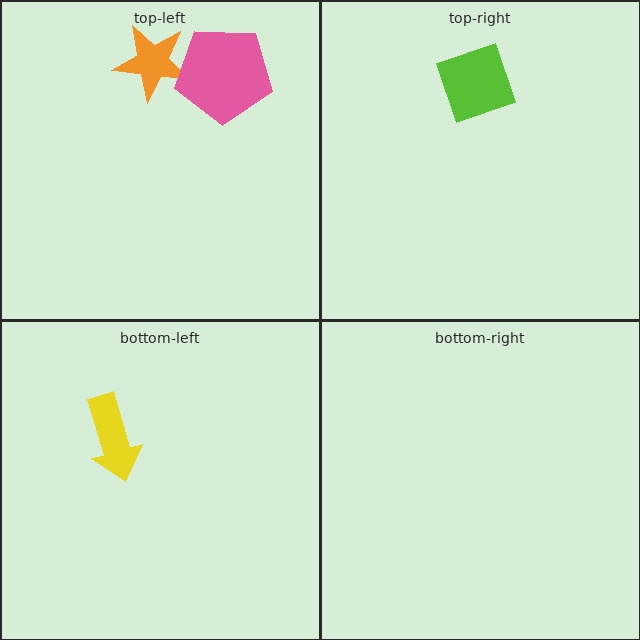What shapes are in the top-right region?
The lime diamond.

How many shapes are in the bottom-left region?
1.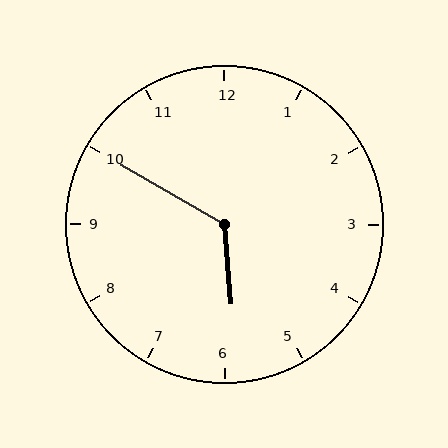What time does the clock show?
5:50.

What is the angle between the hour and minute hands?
Approximately 125 degrees.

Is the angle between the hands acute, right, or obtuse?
It is obtuse.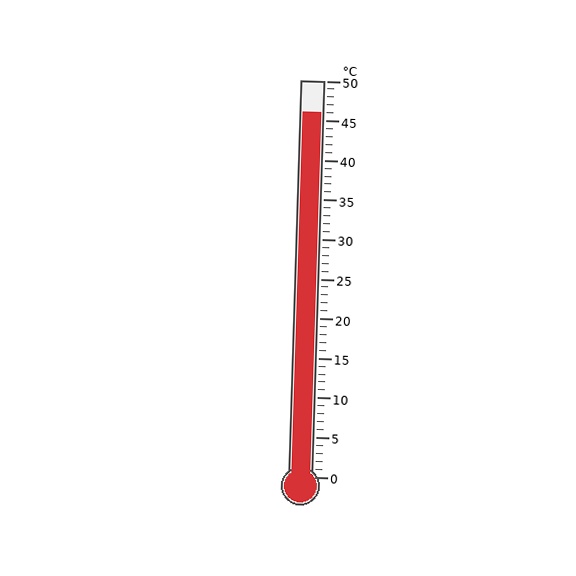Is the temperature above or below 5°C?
The temperature is above 5°C.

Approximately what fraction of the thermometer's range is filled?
The thermometer is filled to approximately 90% of its range.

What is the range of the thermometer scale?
The thermometer scale ranges from 0°C to 50°C.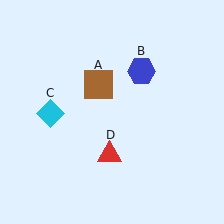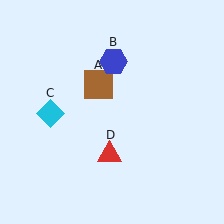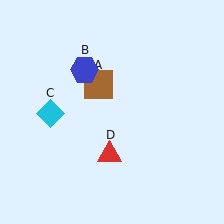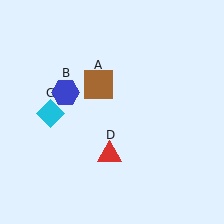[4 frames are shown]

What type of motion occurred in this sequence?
The blue hexagon (object B) rotated counterclockwise around the center of the scene.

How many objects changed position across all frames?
1 object changed position: blue hexagon (object B).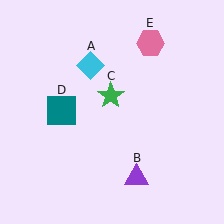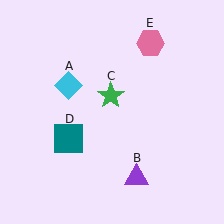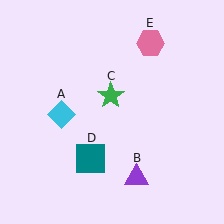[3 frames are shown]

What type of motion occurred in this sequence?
The cyan diamond (object A), teal square (object D) rotated counterclockwise around the center of the scene.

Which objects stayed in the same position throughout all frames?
Purple triangle (object B) and green star (object C) and pink hexagon (object E) remained stationary.